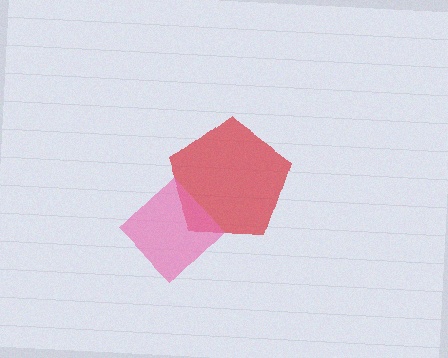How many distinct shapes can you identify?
There are 2 distinct shapes: a red pentagon, a pink diamond.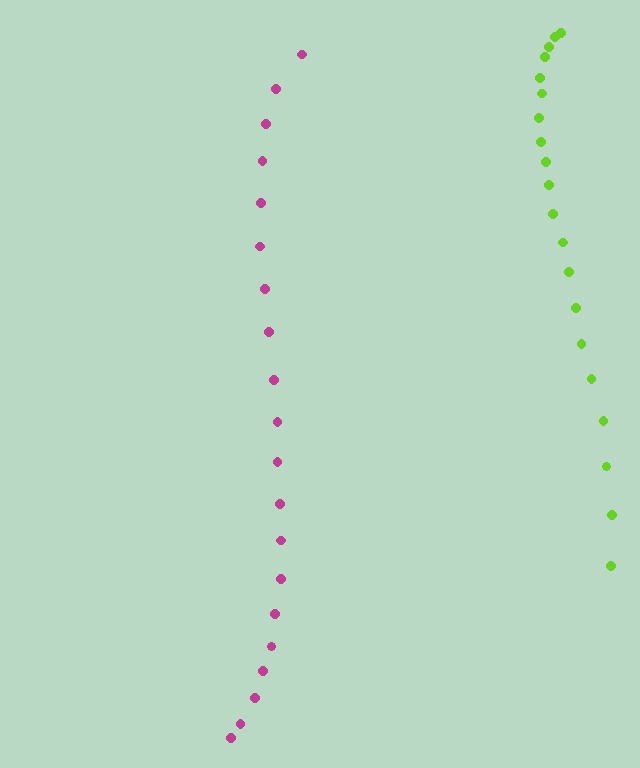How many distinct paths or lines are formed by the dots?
There are 2 distinct paths.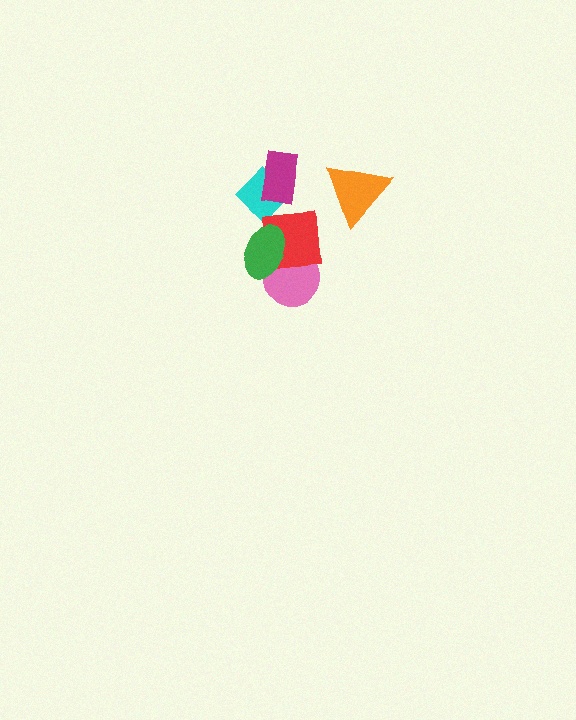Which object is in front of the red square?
The green ellipse is in front of the red square.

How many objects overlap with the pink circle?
2 objects overlap with the pink circle.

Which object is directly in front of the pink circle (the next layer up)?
The red square is directly in front of the pink circle.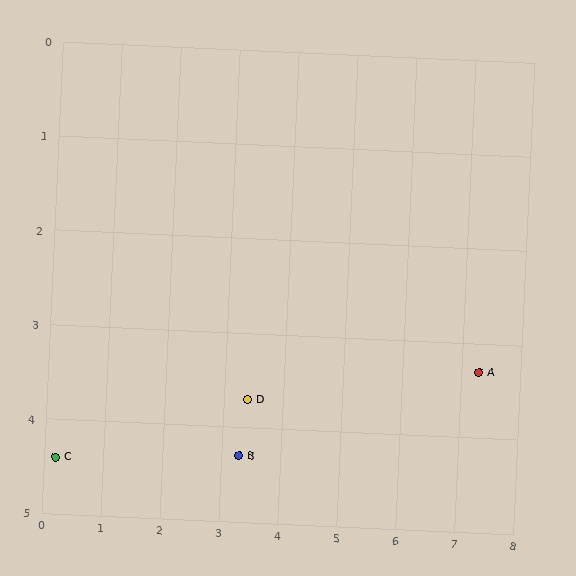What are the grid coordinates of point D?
Point D is at approximately (3.4, 3.7).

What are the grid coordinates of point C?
Point C is at approximately (0.2, 4.4).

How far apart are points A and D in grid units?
Points A and D are about 3.9 grid units apart.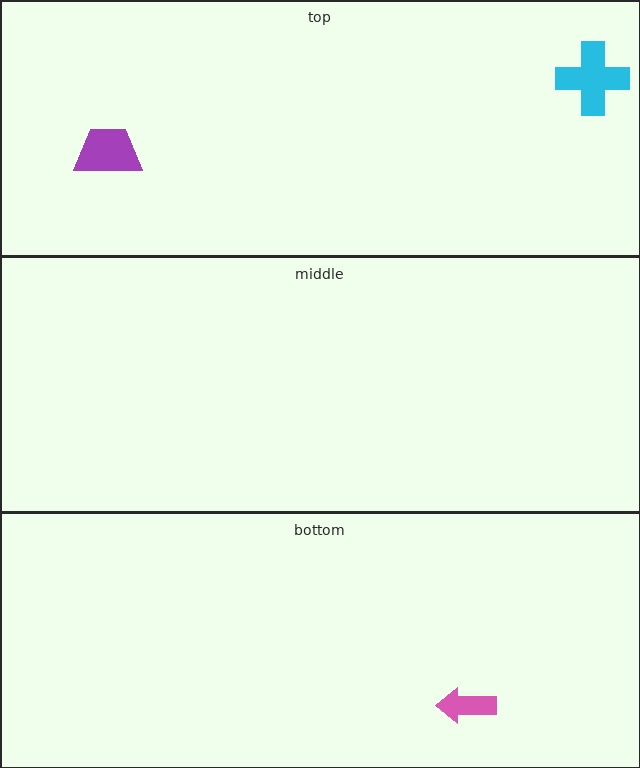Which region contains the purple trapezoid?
The top region.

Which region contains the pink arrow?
The bottom region.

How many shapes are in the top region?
2.